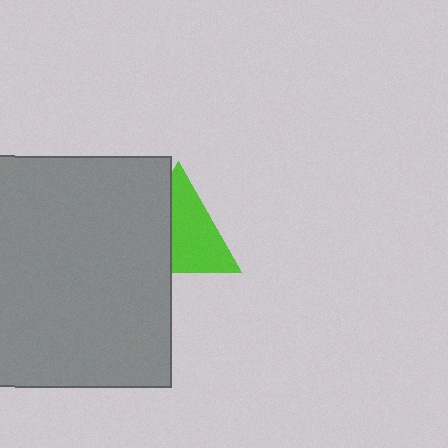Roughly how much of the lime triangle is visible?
About half of it is visible (roughly 60%).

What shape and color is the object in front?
The object in front is a gray square.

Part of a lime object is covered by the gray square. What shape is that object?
It is a triangle.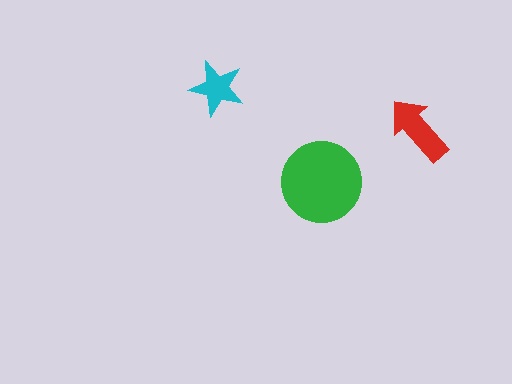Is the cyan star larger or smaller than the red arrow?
Smaller.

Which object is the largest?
The green circle.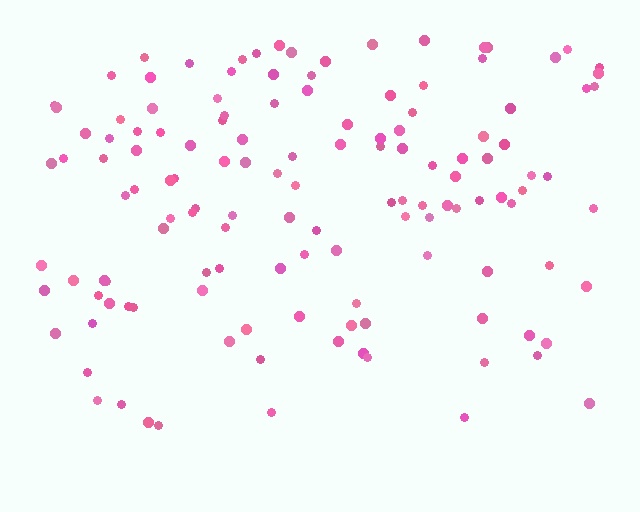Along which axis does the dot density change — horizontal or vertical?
Vertical.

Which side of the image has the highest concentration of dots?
The top.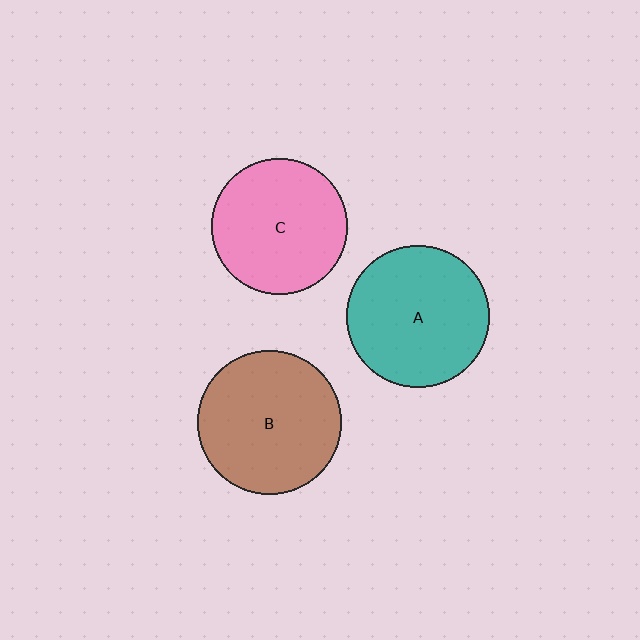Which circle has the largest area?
Circle B (brown).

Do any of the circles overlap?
No, none of the circles overlap.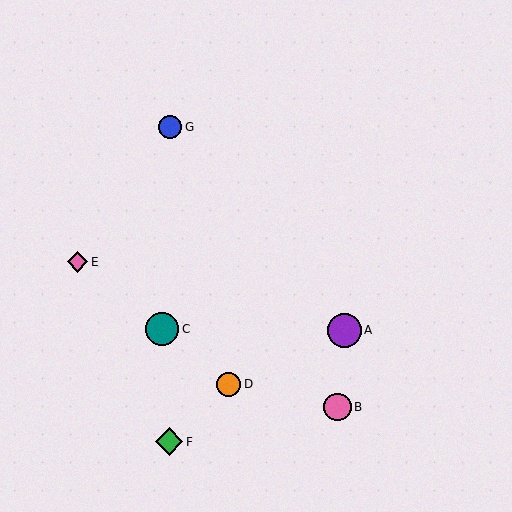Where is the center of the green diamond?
The center of the green diamond is at (170, 442).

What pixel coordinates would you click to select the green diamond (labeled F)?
Click at (170, 442) to select the green diamond F.